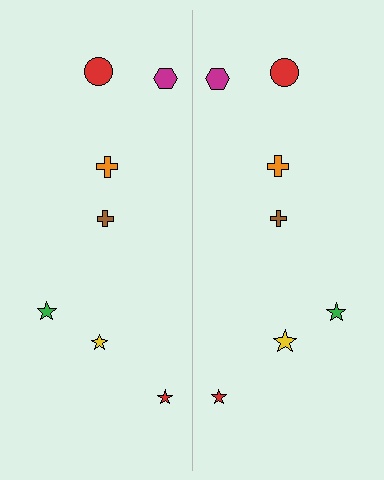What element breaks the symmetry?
The yellow star on the right side has a different size than its mirror counterpart.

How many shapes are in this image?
There are 14 shapes in this image.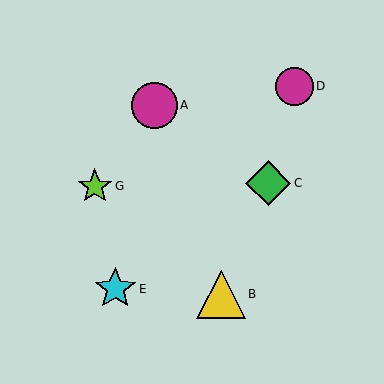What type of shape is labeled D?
Shape D is a magenta circle.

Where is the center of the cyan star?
The center of the cyan star is at (115, 289).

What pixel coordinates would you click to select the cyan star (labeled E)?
Click at (115, 289) to select the cyan star E.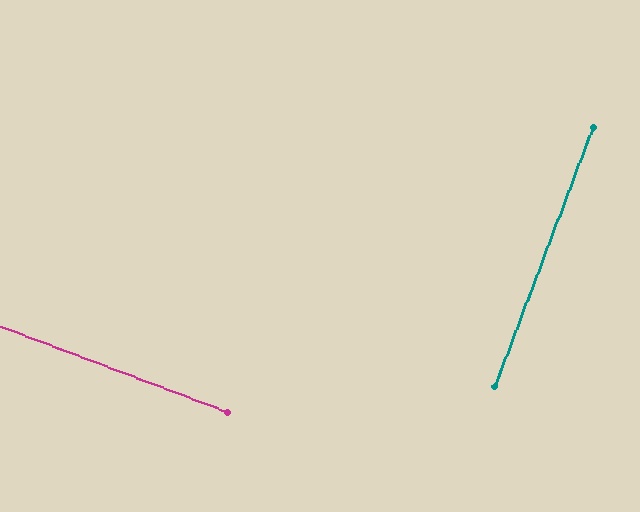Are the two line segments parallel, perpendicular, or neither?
Perpendicular — they meet at approximately 90°.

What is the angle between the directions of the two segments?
Approximately 90 degrees.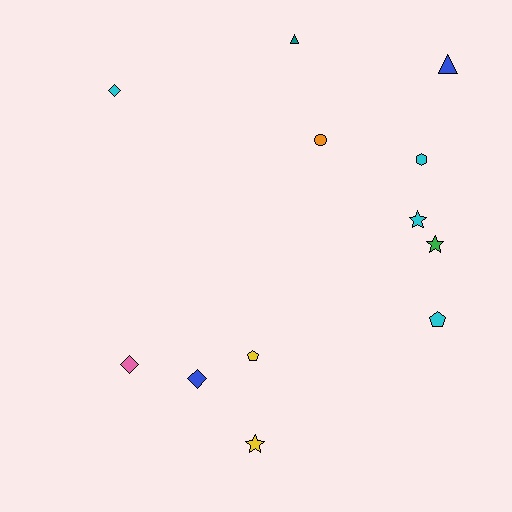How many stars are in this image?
There are 3 stars.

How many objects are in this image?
There are 12 objects.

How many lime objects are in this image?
There are no lime objects.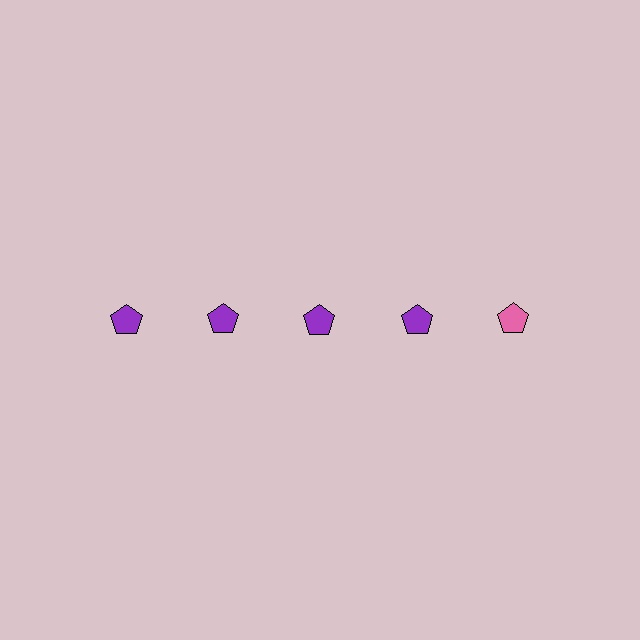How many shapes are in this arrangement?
There are 5 shapes arranged in a grid pattern.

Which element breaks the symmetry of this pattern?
The pink pentagon in the top row, rightmost column breaks the symmetry. All other shapes are purple pentagons.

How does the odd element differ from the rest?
It has a different color: pink instead of purple.